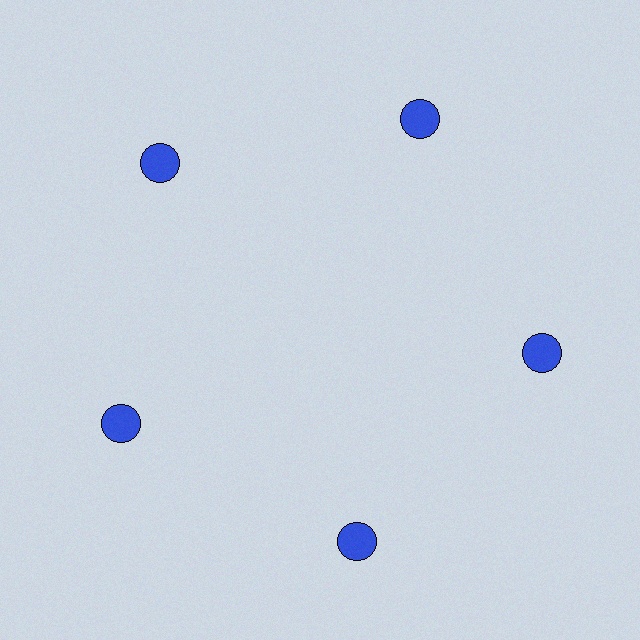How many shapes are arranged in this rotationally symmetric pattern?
There are 5 shapes, arranged in 5 groups of 1.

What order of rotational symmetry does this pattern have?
This pattern has 5-fold rotational symmetry.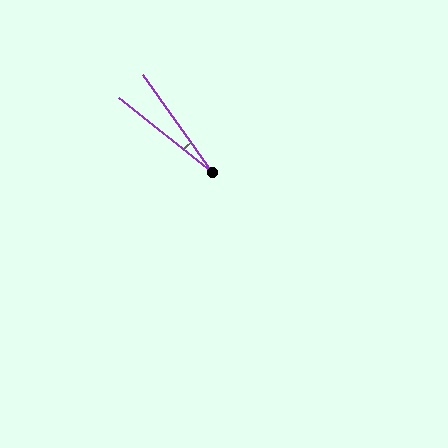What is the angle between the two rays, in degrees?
Approximately 16 degrees.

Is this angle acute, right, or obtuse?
It is acute.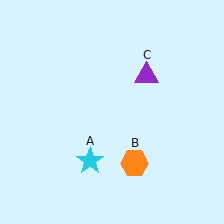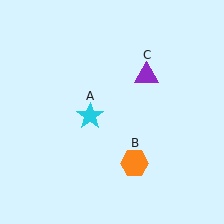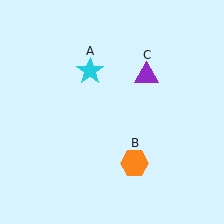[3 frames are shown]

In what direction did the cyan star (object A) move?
The cyan star (object A) moved up.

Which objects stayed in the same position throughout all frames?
Orange hexagon (object B) and purple triangle (object C) remained stationary.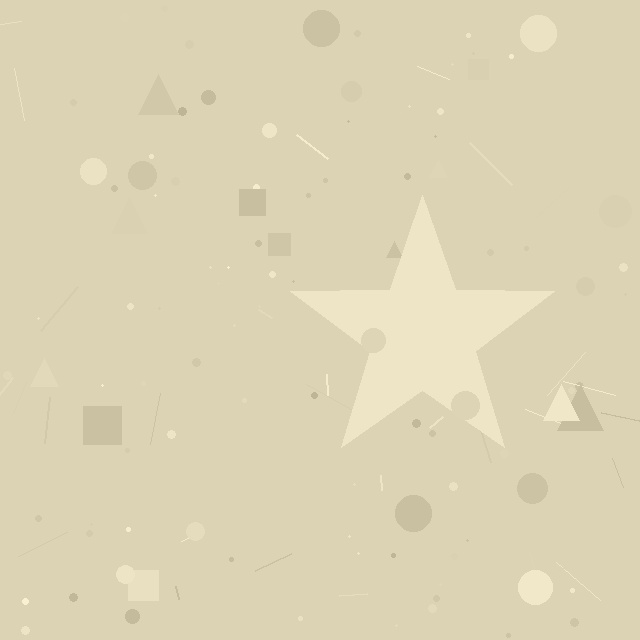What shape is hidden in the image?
A star is hidden in the image.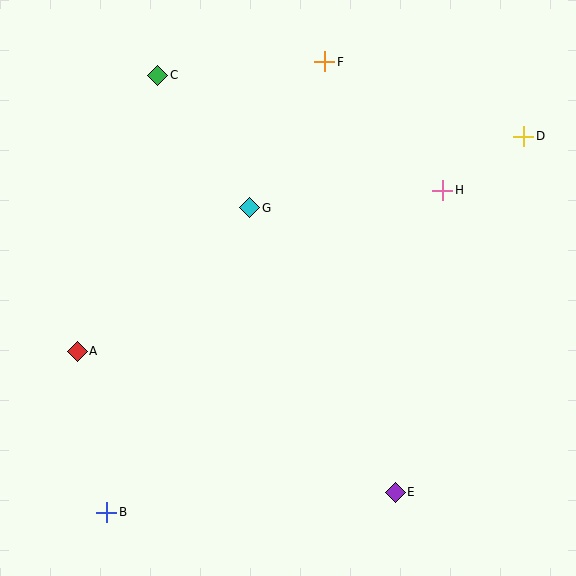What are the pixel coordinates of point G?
Point G is at (250, 208).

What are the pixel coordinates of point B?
Point B is at (107, 512).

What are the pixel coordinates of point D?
Point D is at (524, 136).